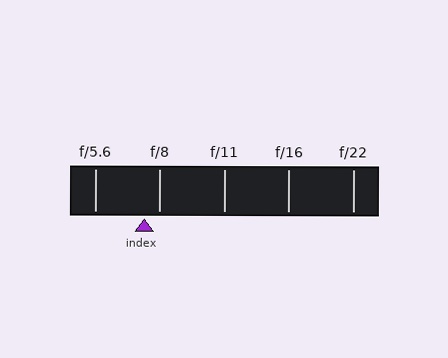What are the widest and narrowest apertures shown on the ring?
The widest aperture shown is f/5.6 and the narrowest is f/22.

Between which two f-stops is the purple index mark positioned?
The index mark is between f/5.6 and f/8.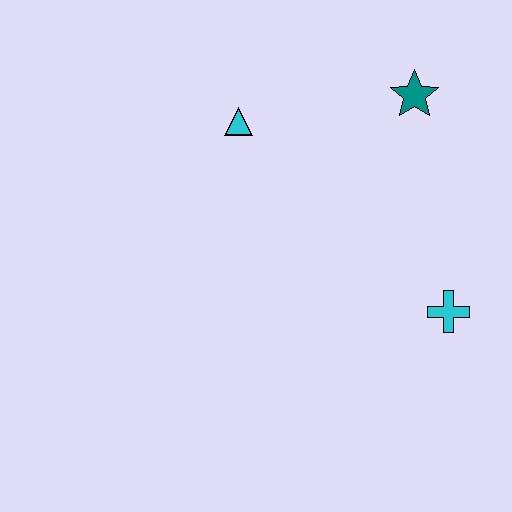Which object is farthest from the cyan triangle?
The cyan cross is farthest from the cyan triangle.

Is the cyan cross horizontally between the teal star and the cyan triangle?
No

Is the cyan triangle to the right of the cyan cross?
No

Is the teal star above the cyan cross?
Yes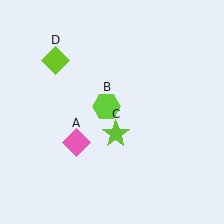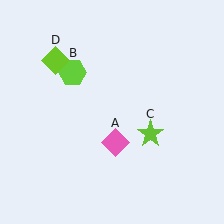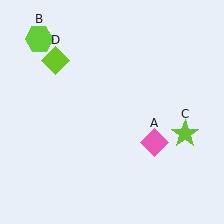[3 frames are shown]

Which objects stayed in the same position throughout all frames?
Lime diamond (object D) remained stationary.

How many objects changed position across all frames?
3 objects changed position: pink diamond (object A), lime hexagon (object B), lime star (object C).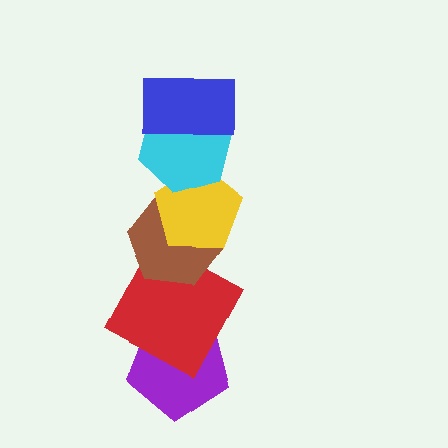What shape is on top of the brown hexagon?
The yellow pentagon is on top of the brown hexagon.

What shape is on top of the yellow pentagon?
The cyan hexagon is on top of the yellow pentagon.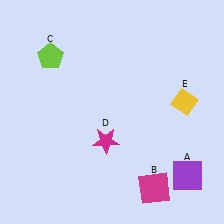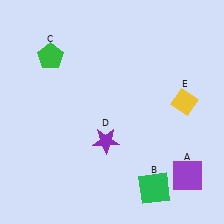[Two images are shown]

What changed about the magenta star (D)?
In Image 1, D is magenta. In Image 2, it changed to purple.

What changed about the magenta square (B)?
In Image 1, B is magenta. In Image 2, it changed to green.